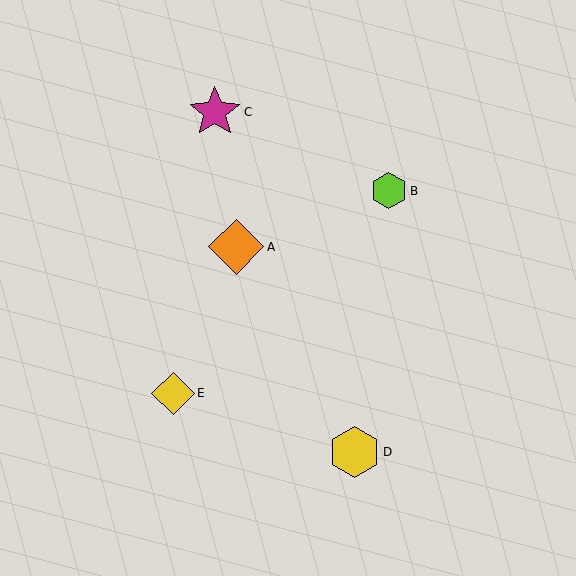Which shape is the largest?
The orange diamond (labeled A) is the largest.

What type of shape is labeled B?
Shape B is a lime hexagon.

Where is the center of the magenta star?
The center of the magenta star is at (215, 112).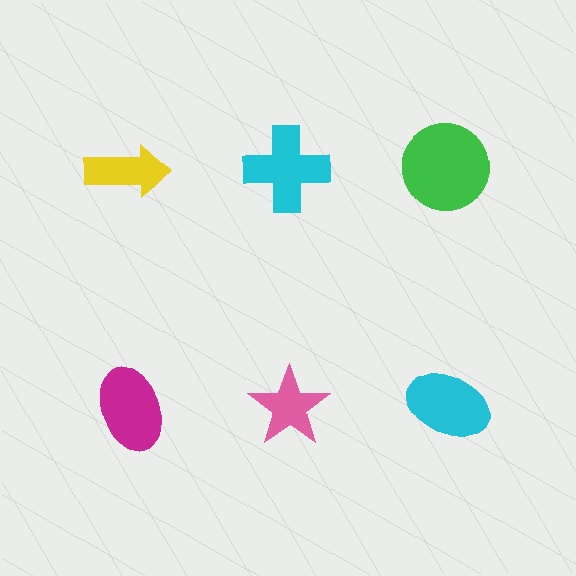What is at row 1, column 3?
A green circle.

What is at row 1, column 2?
A cyan cross.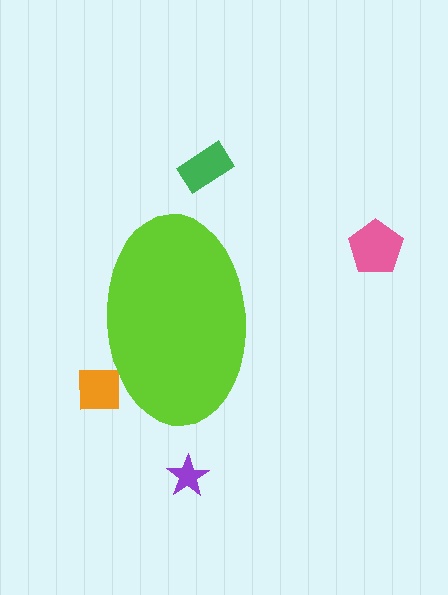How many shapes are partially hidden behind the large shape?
1 shape is partially hidden.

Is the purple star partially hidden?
No, the purple star is fully visible.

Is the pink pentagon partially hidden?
No, the pink pentagon is fully visible.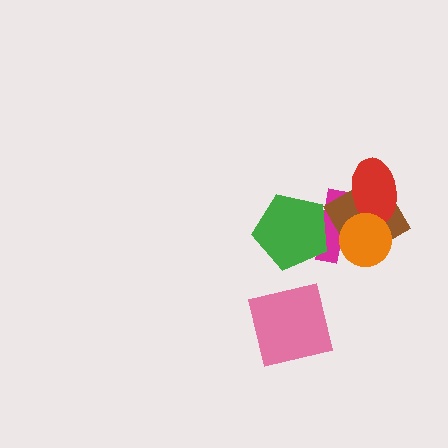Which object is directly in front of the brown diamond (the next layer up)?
The red ellipse is directly in front of the brown diamond.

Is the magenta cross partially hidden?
Yes, it is partially covered by another shape.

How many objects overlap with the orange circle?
3 objects overlap with the orange circle.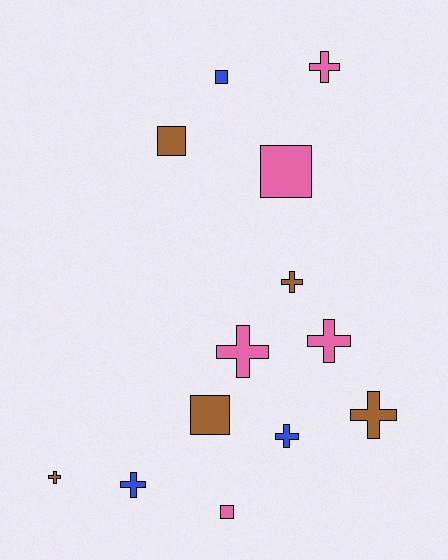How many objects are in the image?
There are 13 objects.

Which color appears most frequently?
Brown, with 5 objects.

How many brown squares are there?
There are 2 brown squares.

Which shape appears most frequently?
Cross, with 8 objects.